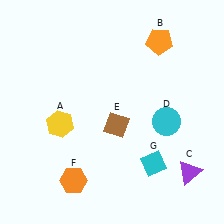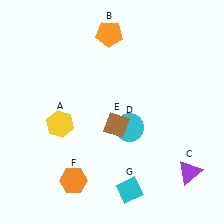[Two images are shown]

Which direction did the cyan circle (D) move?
The cyan circle (D) moved left.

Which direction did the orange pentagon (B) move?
The orange pentagon (B) moved left.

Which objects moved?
The objects that moved are: the orange pentagon (B), the cyan circle (D), the cyan diamond (G).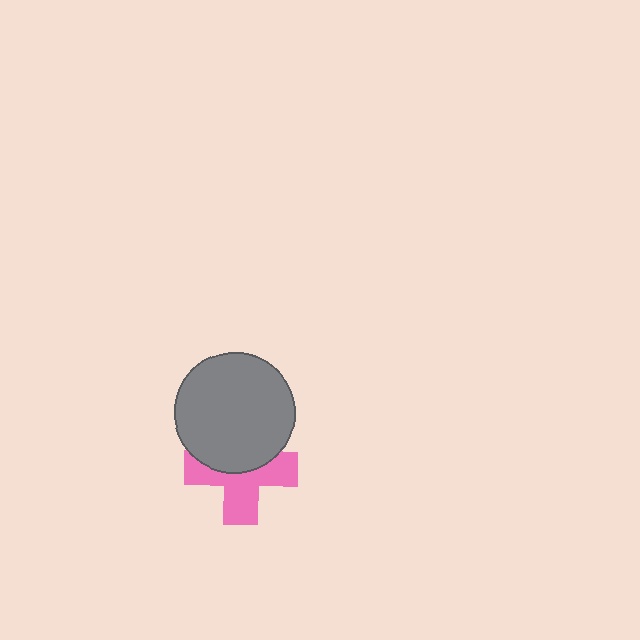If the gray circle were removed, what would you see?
You would see the complete pink cross.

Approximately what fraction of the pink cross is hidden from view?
Roughly 43% of the pink cross is hidden behind the gray circle.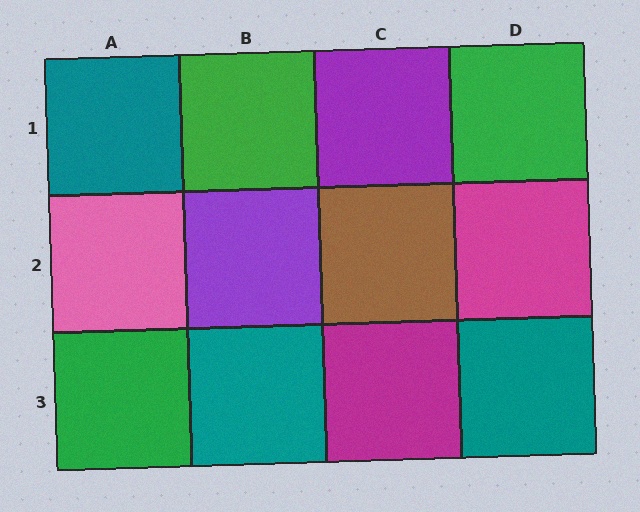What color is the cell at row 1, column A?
Teal.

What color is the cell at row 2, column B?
Purple.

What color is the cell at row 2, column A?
Pink.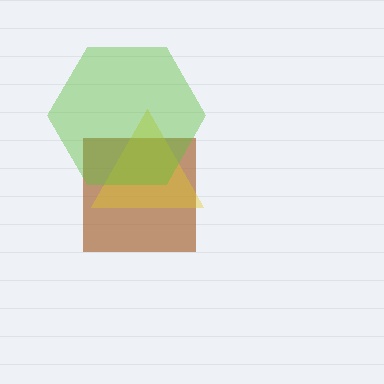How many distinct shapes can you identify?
There are 3 distinct shapes: a brown square, a yellow triangle, a lime hexagon.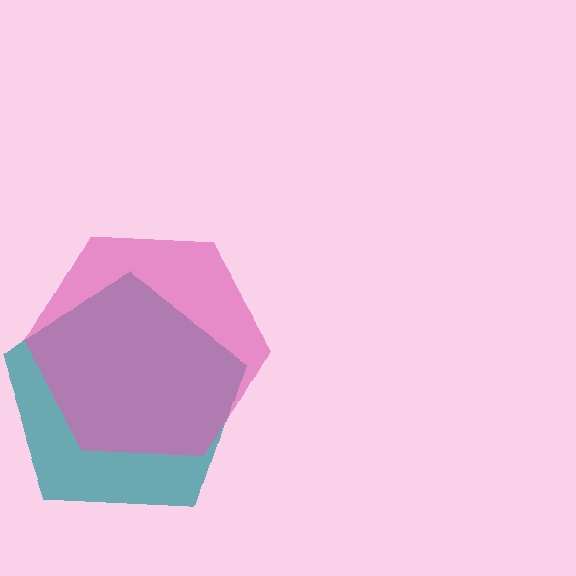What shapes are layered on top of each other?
The layered shapes are: a teal pentagon, a pink hexagon.